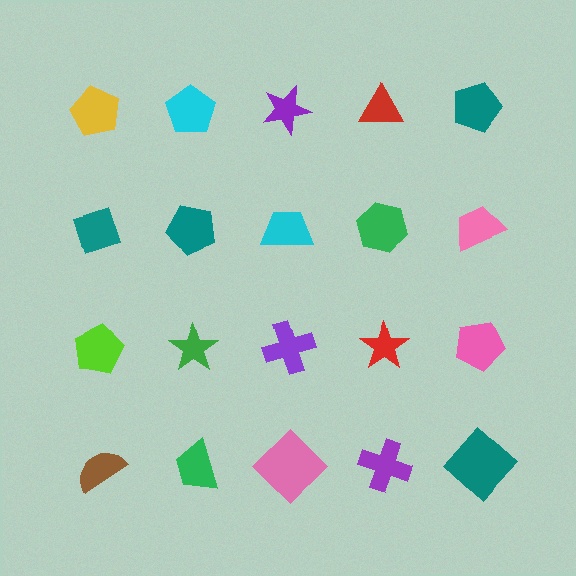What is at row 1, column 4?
A red triangle.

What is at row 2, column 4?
A green hexagon.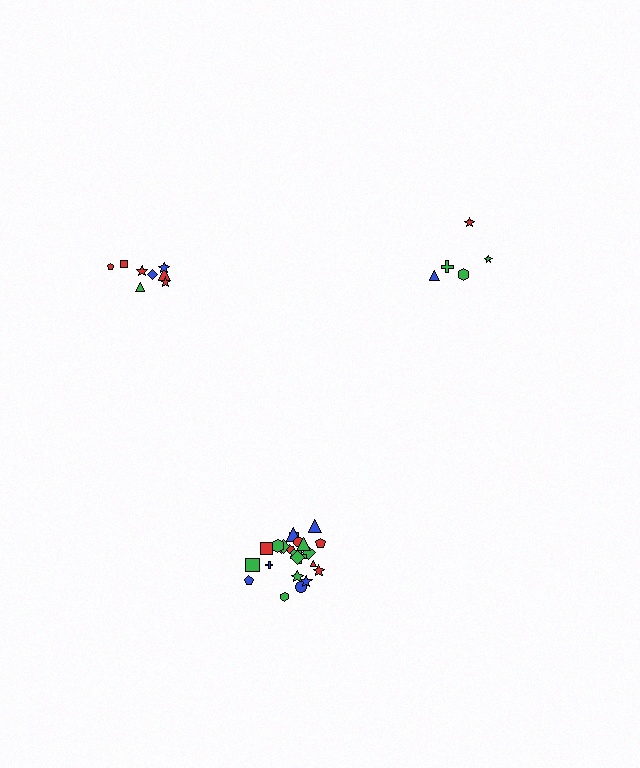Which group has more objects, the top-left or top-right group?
The top-left group.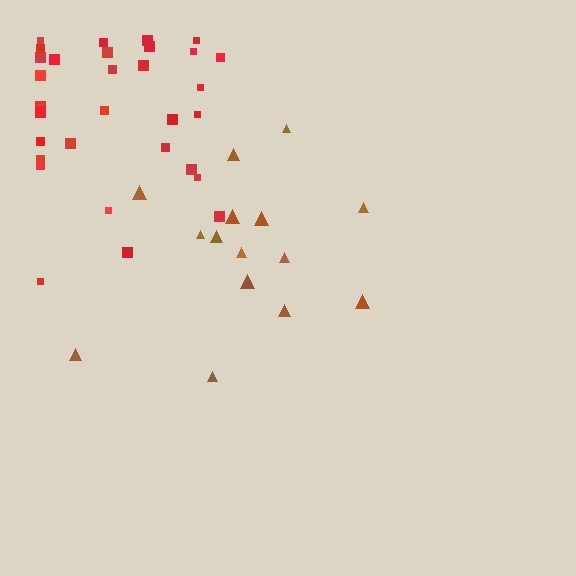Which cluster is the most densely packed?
Red.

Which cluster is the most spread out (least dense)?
Brown.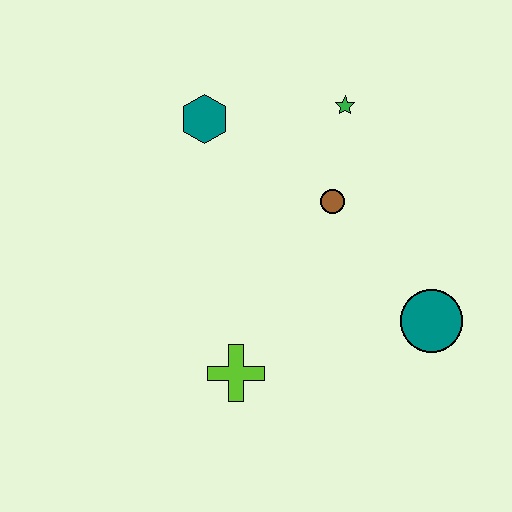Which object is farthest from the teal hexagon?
The teal circle is farthest from the teal hexagon.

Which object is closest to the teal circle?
The brown circle is closest to the teal circle.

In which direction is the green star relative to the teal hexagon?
The green star is to the right of the teal hexagon.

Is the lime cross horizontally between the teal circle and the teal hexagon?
Yes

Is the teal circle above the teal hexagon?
No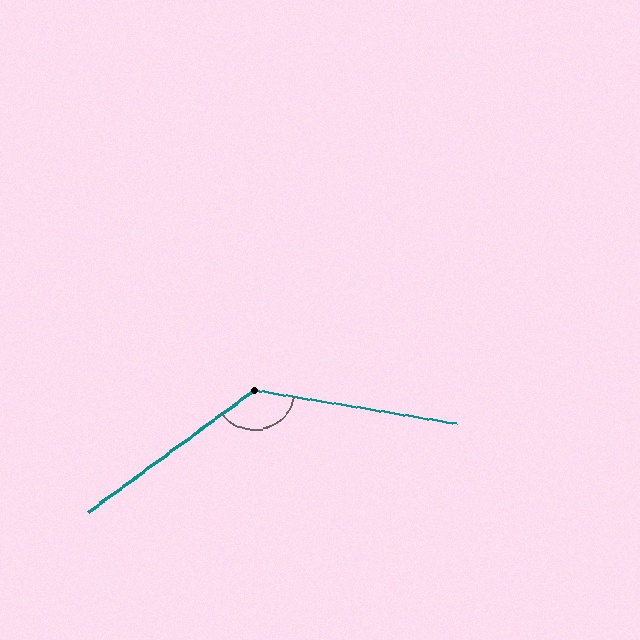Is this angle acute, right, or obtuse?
It is obtuse.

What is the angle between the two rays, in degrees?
Approximately 134 degrees.